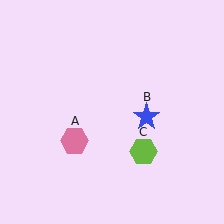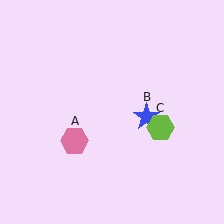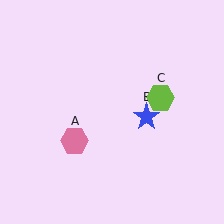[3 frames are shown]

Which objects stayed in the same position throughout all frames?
Pink hexagon (object A) and blue star (object B) remained stationary.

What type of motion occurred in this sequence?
The lime hexagon (object C) rotated counterclockwise around the center of the scene.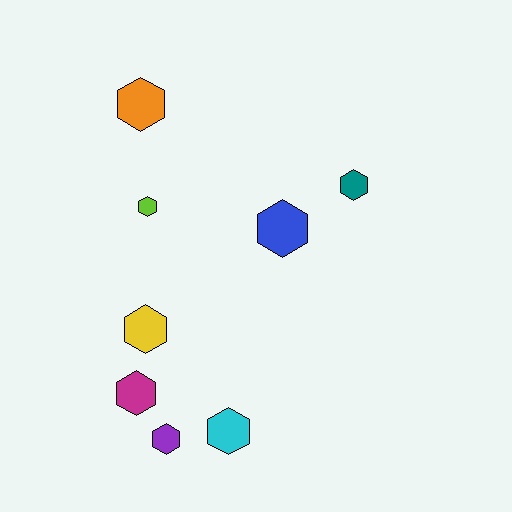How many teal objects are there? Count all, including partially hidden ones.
There is 1 teal object.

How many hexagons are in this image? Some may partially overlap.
There are 8 hexagons.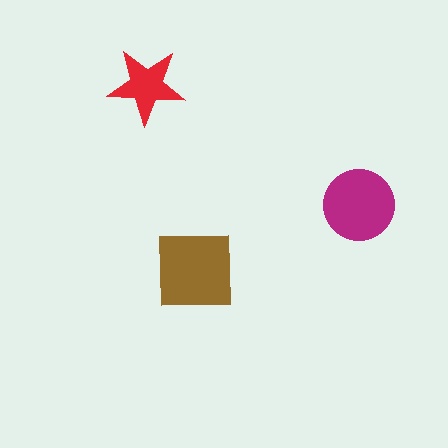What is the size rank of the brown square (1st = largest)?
1st.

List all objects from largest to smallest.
The brown square, the magenta circle, the red star.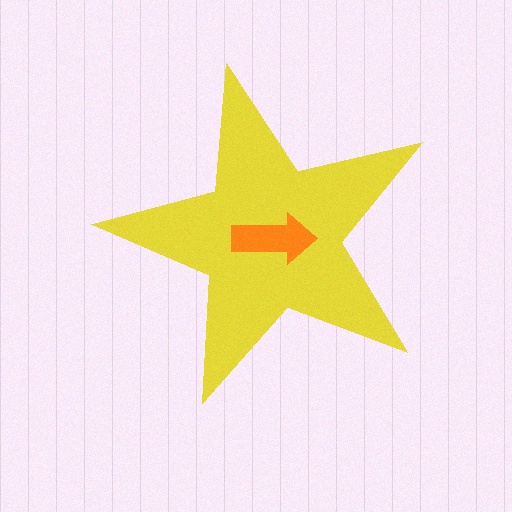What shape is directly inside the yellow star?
The orange arrow.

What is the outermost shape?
The yellow star.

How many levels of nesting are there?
2.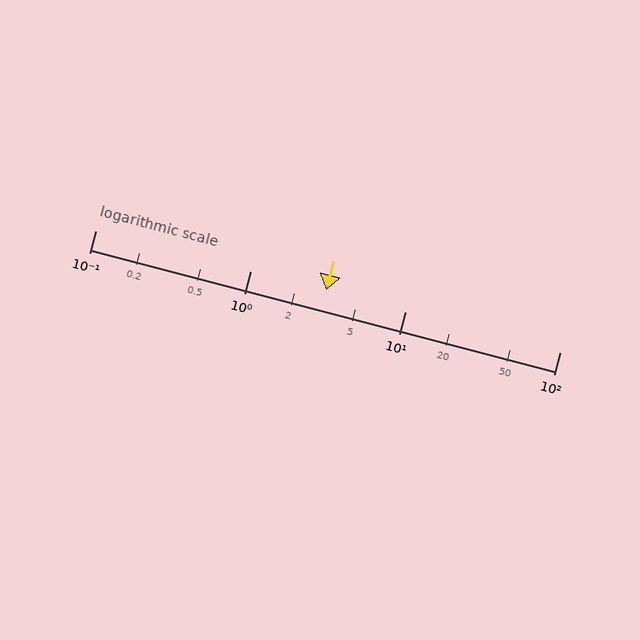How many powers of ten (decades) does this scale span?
The scale spans 3 decades, from 0.1 to 100.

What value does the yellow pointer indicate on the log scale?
The pointer indicates approximately 3.1.